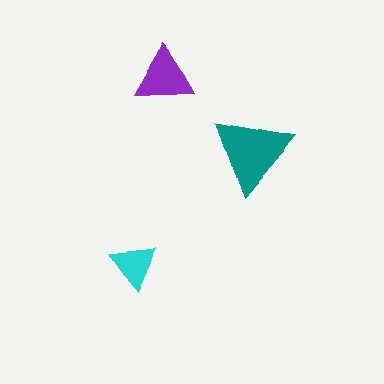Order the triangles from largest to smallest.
the teal one, the purple one, the cyan one.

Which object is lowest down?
The cyan triangle is bottommost.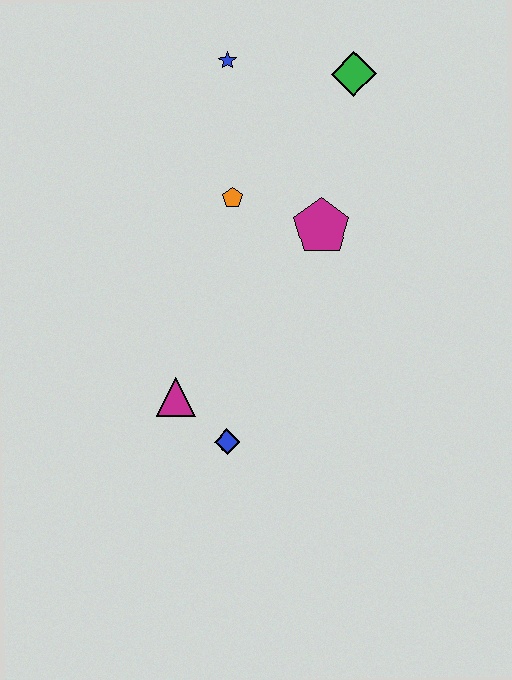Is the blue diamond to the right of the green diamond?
No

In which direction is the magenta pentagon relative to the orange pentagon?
The magenta pentagon is to the right of the orange pentagon.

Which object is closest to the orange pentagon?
The magenta pentagon is closest to the orange pentagon.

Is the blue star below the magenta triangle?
No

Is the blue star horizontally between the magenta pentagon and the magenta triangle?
Yes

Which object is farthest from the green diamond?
The blue diamond is farthest from the green diamond.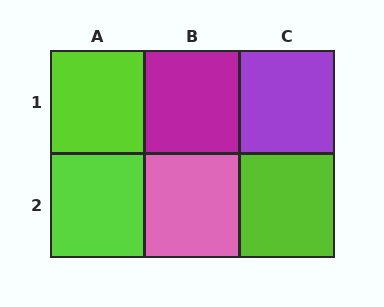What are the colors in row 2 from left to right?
Lime, pink, lime.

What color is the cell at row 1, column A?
Lime.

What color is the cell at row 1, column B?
Magenta.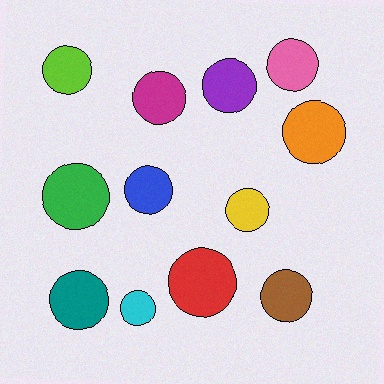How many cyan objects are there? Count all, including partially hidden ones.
There is 1 cyan object.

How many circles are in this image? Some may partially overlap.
There are 12 circles.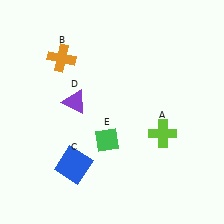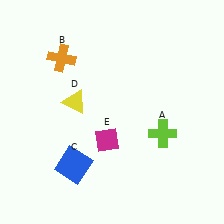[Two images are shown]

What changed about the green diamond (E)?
In Image 1, E is green. In Image 2, it changed to magenta.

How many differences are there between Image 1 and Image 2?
There are 2 differences between the two images.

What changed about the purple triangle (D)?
In Image 1, D is purple. In Image 2, it changed to yellow.